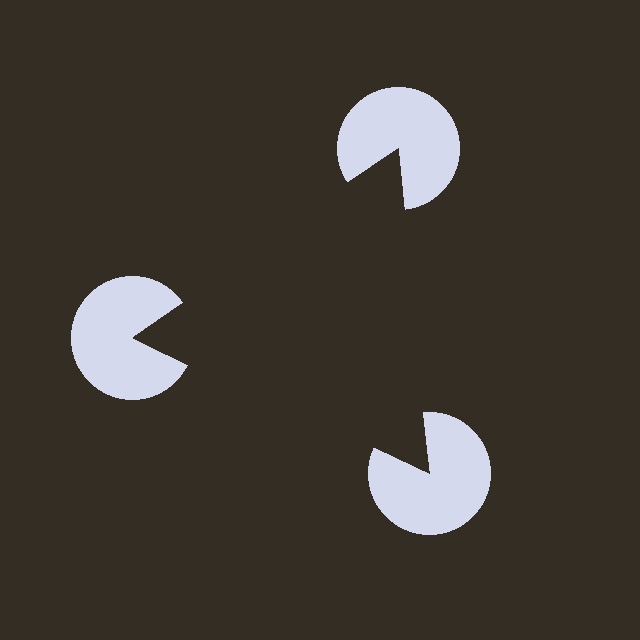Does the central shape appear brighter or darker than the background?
It typically appears slightly darker than the background, even though no actual brightness change is drawn.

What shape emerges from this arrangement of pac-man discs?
An illusory triangle — its edges are inferred from the aligned wedge cuts in the pac-man discs, not physically drawn.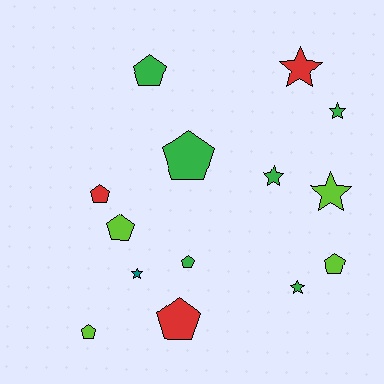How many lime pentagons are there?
There are 3 lime pentagons.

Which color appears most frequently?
Green, with 6 objects.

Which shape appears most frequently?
Pentagon, with 8 objects.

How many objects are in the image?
There are 14 objects.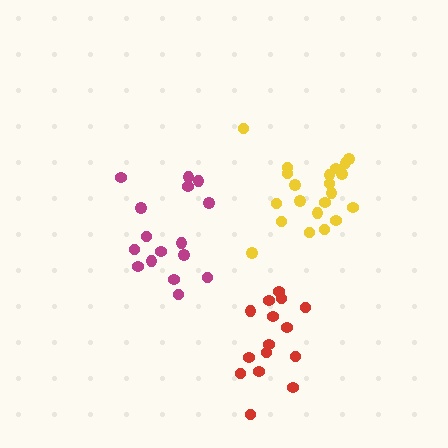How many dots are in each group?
Group 1: 21 dots, Group 2: 16 dots, Group 3: 15 dots (52 total).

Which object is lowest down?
The red cluster is bottommost.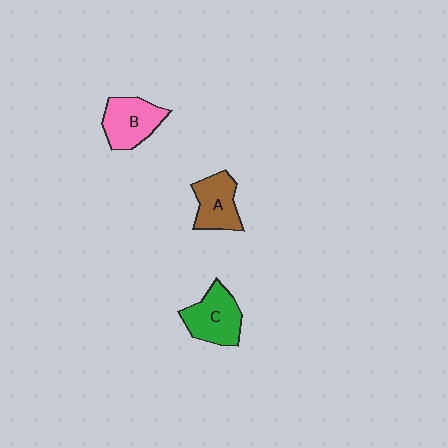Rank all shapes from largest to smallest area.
From largest to smallest: C (green), B (pink), A (brown).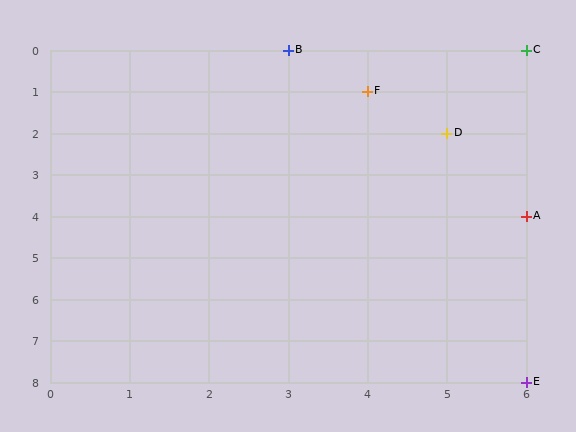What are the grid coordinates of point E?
Point E is at grid coordinates (6, 8).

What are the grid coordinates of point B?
Point B is at grid coordinates (3, 0).